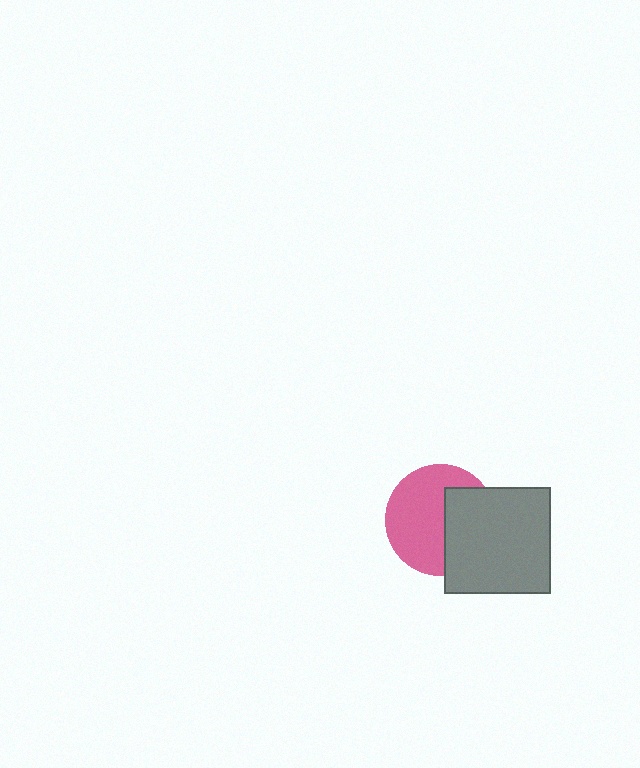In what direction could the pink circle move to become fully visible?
The pink circle could move left. That would shift it out from behind the gray square entirely.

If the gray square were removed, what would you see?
You would see the complete pink circle.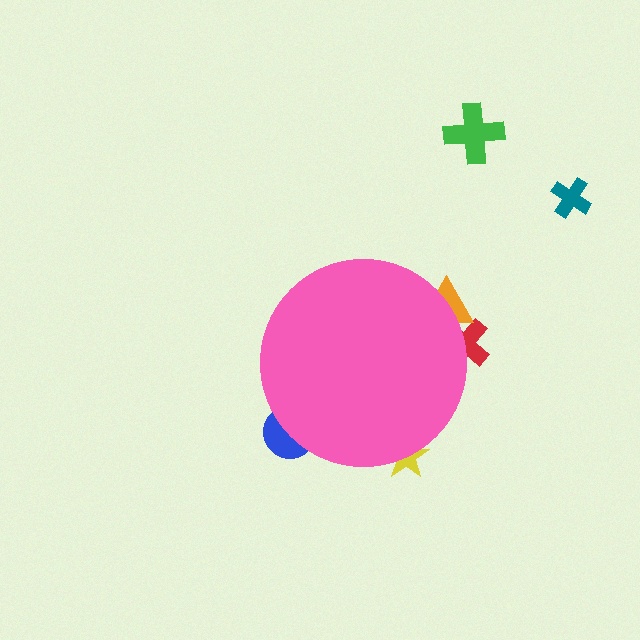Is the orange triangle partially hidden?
Yes, the orange triangle is partially hidden behind the pink circle.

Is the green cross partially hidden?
No, the green cross is fully visible.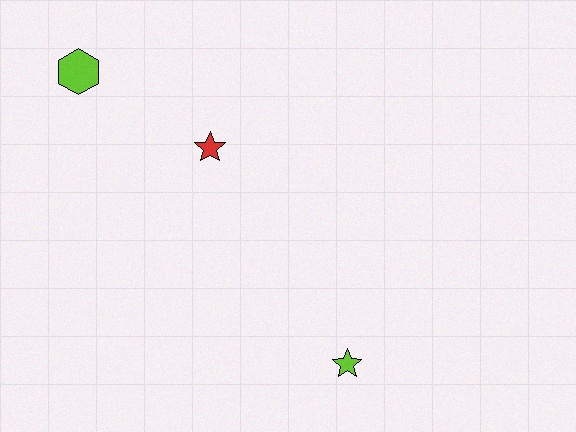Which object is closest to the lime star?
The red star is closest to the lime star.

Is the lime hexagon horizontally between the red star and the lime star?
No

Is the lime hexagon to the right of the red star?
No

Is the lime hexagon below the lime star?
No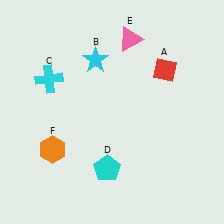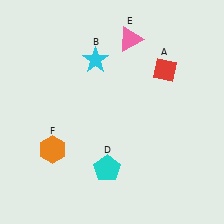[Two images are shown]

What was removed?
The cyan cross (C) was removed in Image 2.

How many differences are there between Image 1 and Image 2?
There is 1 difference between the two images.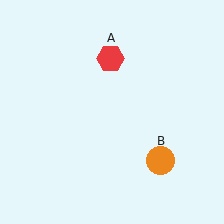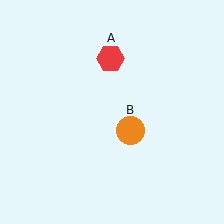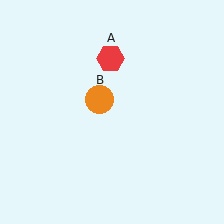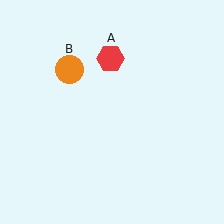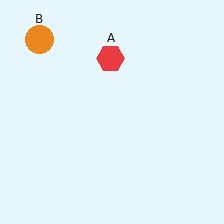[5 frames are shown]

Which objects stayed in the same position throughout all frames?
Red hexagon (object A) remained stationary.